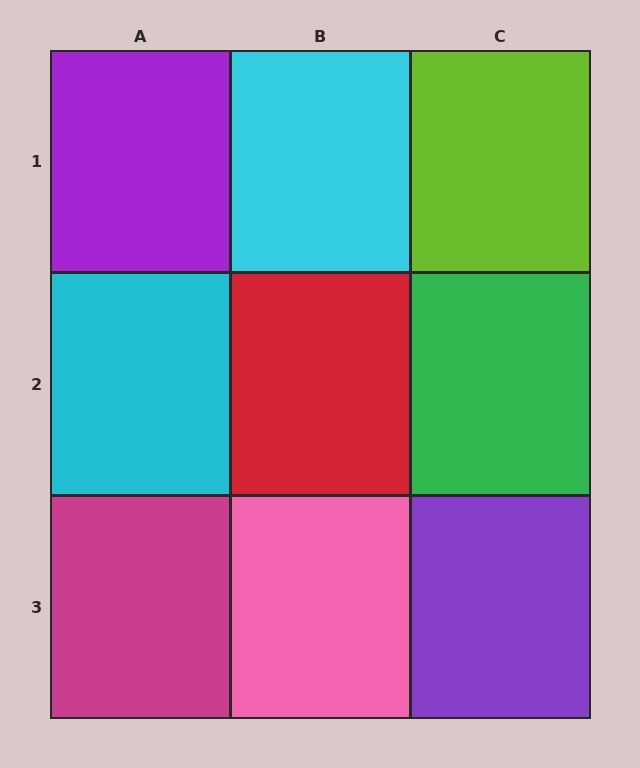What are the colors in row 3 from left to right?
Magenta, pink, purple.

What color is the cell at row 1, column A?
Purple.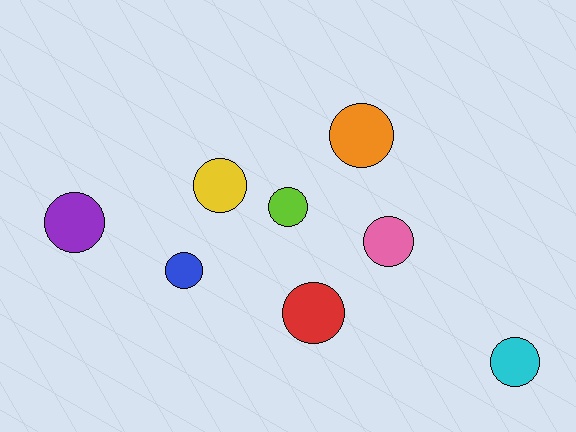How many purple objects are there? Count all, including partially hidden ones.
There is 1 purple object.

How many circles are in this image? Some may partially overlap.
There are 8 circles.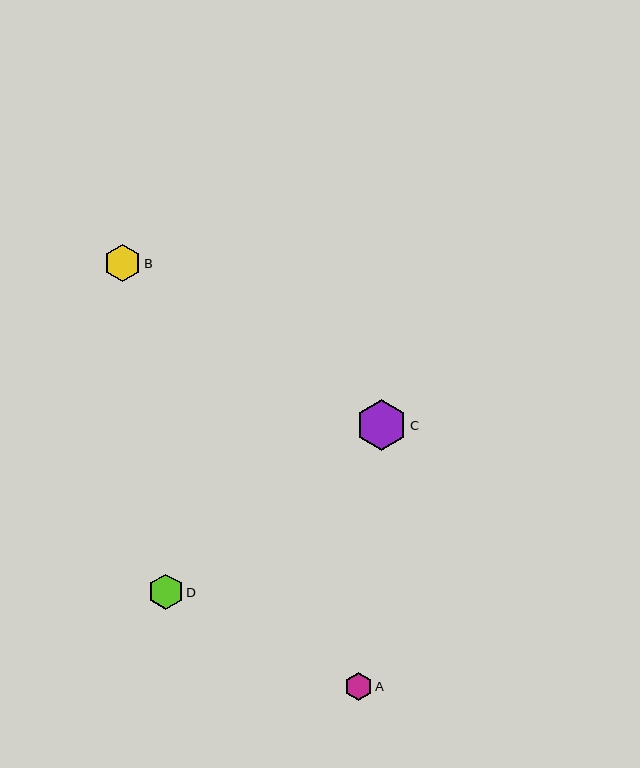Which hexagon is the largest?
Hexagon C is the largest with a size of approximately 51 pixels.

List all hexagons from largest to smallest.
From largest to smallest: C, B, D, A.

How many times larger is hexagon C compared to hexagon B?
Hexagon C is approximately 1.4 times the size of hexagon B.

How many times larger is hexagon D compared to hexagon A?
Hexagon D is approximately 1.3 times the size of hexagon A.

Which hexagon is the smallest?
Hexagon A is the smallest with a size of approximately 27 pixels.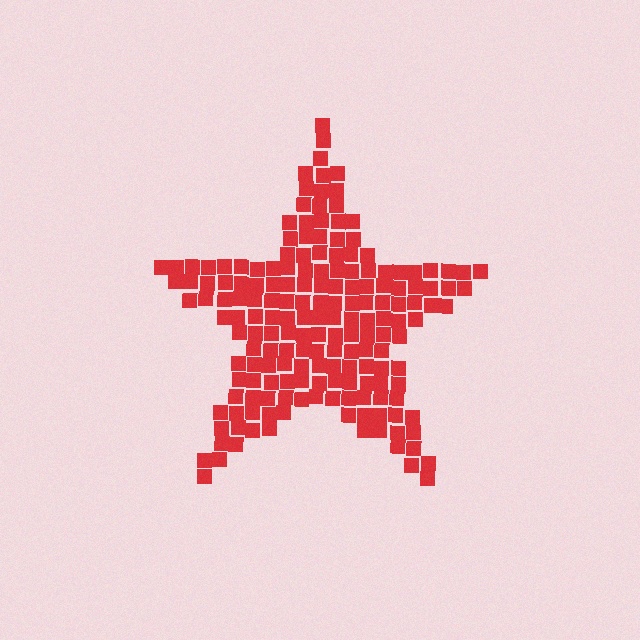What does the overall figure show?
The overall figure shows a star.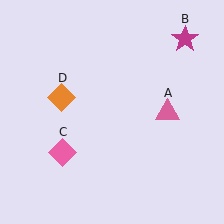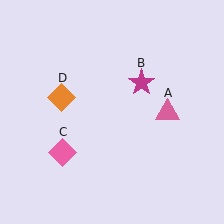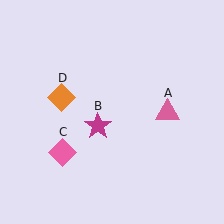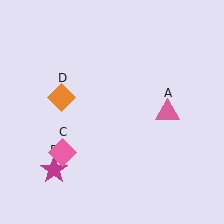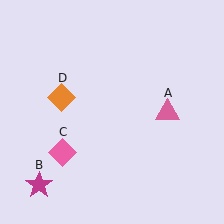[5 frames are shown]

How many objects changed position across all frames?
1 object changed position: magenta star (object B).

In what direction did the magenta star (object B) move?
The magenta star (object B) moved down and to the left.